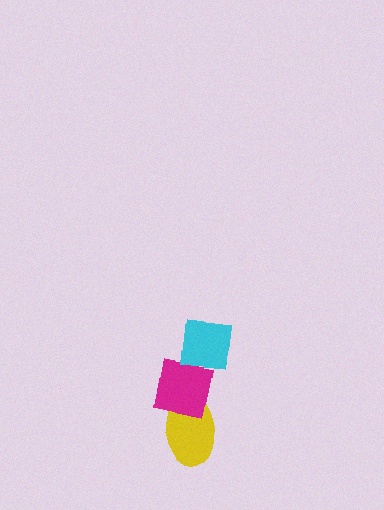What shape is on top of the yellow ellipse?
The magenta square is on top of the yellow ellipse.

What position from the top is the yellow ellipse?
The yellow ellipse is 3rd from the top.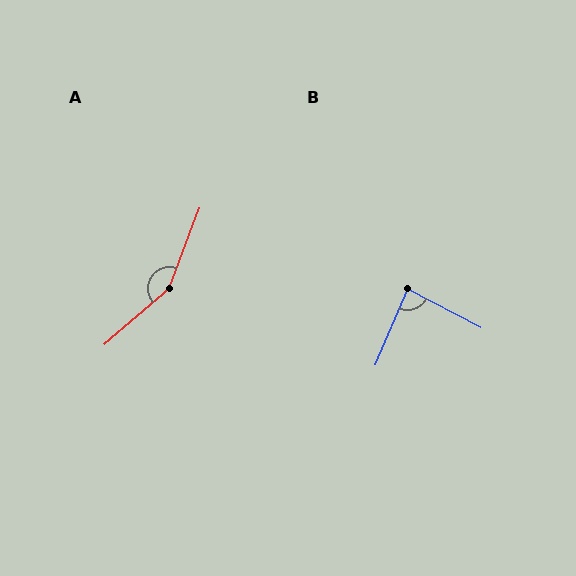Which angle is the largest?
A, at approximately 151 degrees.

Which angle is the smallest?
B, at approximately 85 degrees.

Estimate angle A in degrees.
Approximately 151 degrees.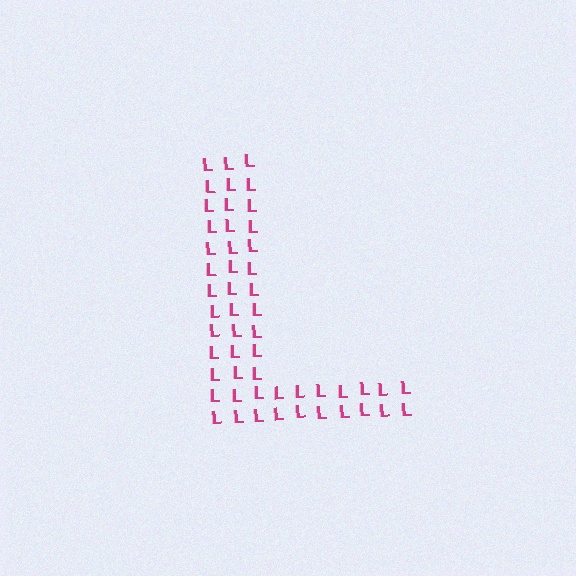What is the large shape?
The large shape is the letter L.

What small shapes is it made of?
It is made of small letter L's.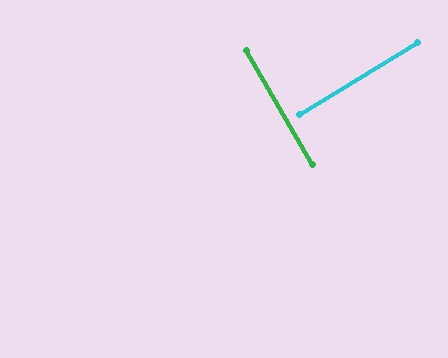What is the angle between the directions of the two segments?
Approximately 89 degrees.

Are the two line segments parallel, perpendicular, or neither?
Perpendicular — they meet at approximately 89°.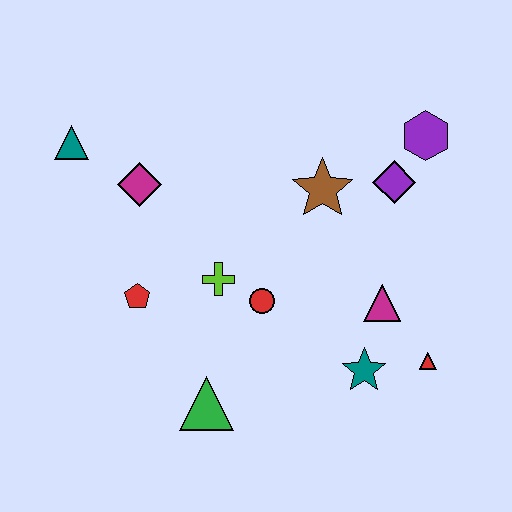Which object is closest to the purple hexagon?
The purple diamond is closest to the purple hexagon.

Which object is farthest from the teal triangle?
The red triangle is farthest from the teal triangle.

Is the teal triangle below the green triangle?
No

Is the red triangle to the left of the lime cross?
No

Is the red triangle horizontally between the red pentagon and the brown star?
No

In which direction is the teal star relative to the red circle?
The teal star is to the right of the red circle.